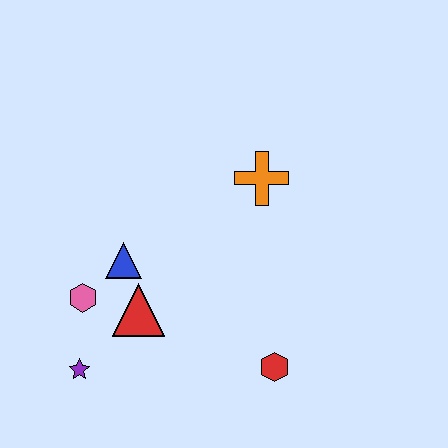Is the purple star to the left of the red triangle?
Yes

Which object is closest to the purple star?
The pink hexagon is closest to the purple star.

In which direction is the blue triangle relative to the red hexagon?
The blue triangle is to the left of the red hexagon.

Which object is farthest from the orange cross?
The purple star is farthest from the orange cross.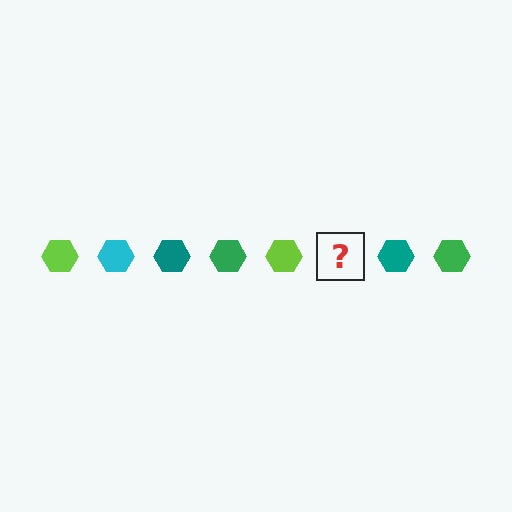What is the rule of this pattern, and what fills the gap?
The rule is that the pattern cycles through lime, cyan, teal, green hexagons. The gap should be filled with a cyan hexagon.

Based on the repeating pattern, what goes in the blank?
The blank should be a cyan hexagon.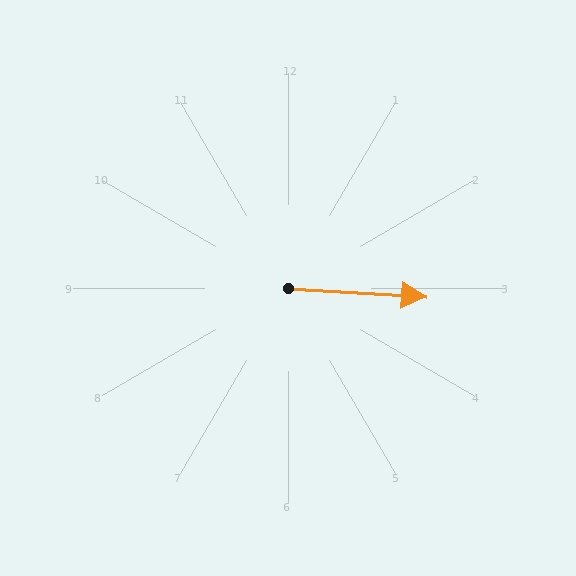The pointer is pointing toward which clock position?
Roughly 3 o'clock.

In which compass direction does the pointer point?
East.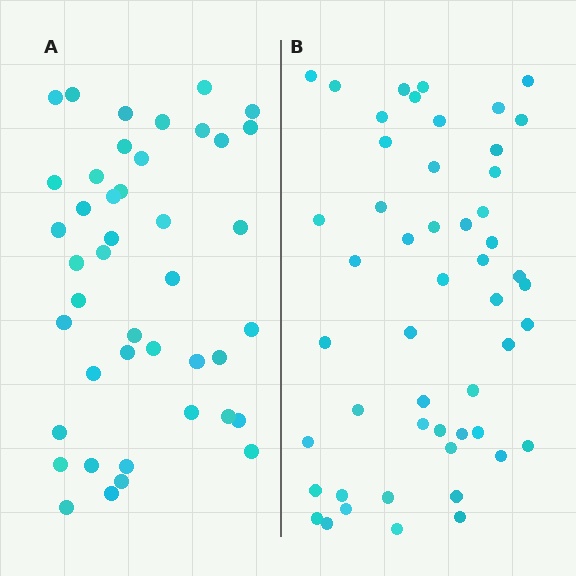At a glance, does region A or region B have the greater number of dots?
Region B (the right region) has more dots.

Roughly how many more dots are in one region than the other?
Region B has roughly 8 or so more dots than region A.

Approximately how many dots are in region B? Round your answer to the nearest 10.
About 50 dots. (The exact count is 51, which rounds to 50.)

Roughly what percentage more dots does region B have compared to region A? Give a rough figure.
About 20% more.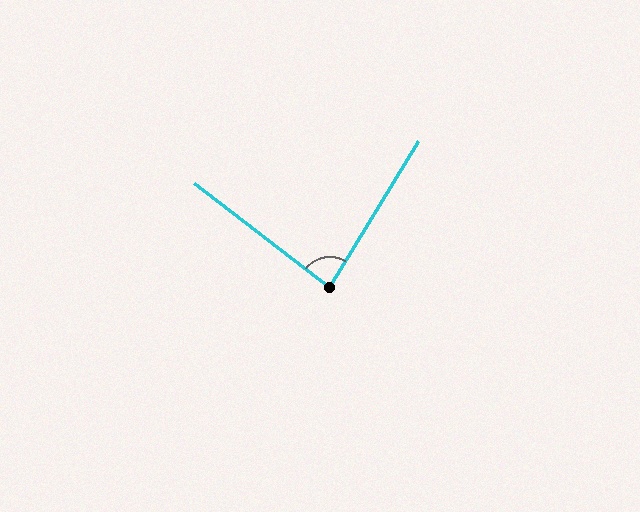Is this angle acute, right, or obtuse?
It is acute.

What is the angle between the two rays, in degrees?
Approximately 84 degrees.